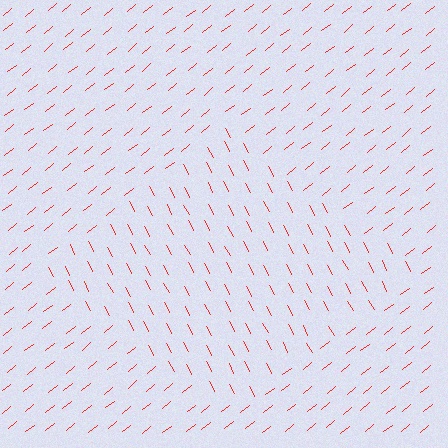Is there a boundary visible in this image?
Yes, there is a texture boundary formed by a change in line orientation.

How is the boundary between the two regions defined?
The boundary is defined purely by a change in line orientation (approximately 79 degrees difference). All lines are the same color and thickness.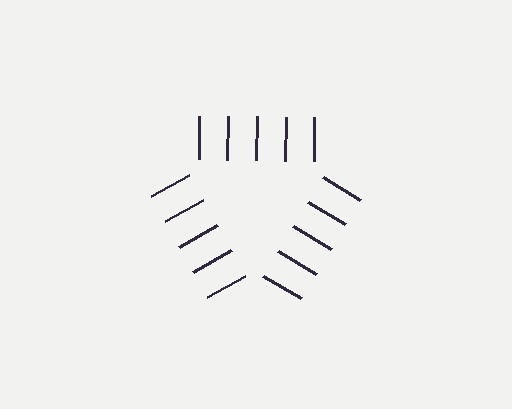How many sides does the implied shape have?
3 sides — the line-ends trace a triangle.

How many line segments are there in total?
15 — 5 along each of the 3 edges.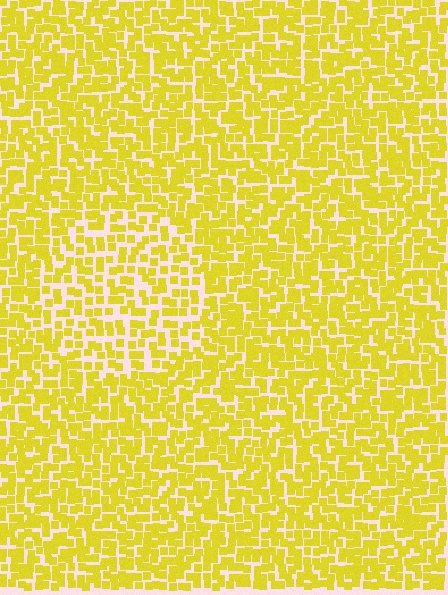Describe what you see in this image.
The image contains small yellow elements arranged at two different densities. A circle-shaped region is visible where the elements are less densely packed than the surrounding area.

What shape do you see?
I see a circle.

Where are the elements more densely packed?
The elements are more densely packed outside the circle boundary.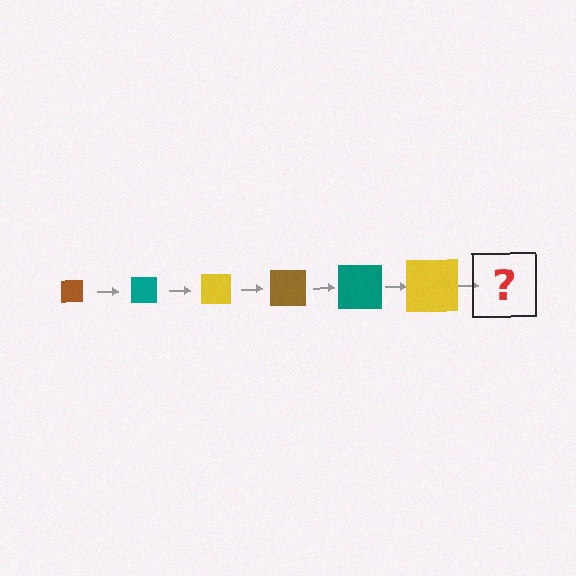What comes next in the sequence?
The next element should be a brown square, larger than the previous one.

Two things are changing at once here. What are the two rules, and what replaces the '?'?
The two rules are that the square grows larger each step and the color cycles through brown, teal, and yellow. The '?' should be a brown square, larger than the previous one.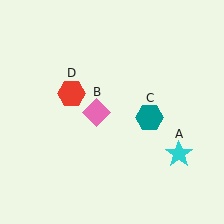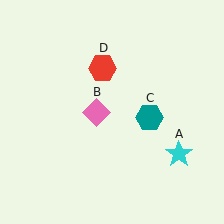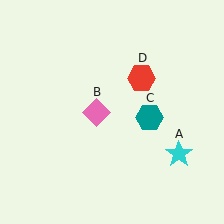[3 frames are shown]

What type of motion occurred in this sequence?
The red hexagon (object D) rotated clockwise around the center of the scene.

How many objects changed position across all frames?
1 object changed position: red hexagon (object D).